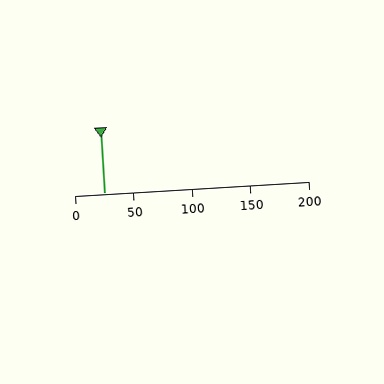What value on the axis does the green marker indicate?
The marker indicates approximately 25.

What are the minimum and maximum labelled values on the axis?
The axis runs from 0 to 200.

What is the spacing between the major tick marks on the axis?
The major ticks are spaced 50 apart.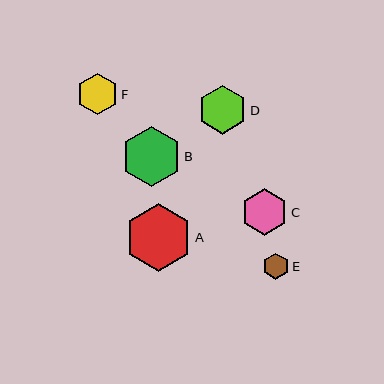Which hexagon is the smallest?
Hexagon E is the smallest with a size of approximately 26 pixels.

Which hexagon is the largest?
Hexagon A is the largest with a size of approximately 67 pixels.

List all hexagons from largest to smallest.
From largest to smallest: A, B, D, C, F, E.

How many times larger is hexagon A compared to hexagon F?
Hexagon A is approximately 1.6 times the size of hexagon F.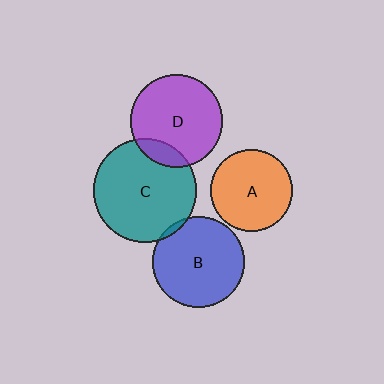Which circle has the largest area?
Circle C (teal).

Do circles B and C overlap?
Yes.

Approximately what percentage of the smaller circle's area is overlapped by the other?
Approximately 5%.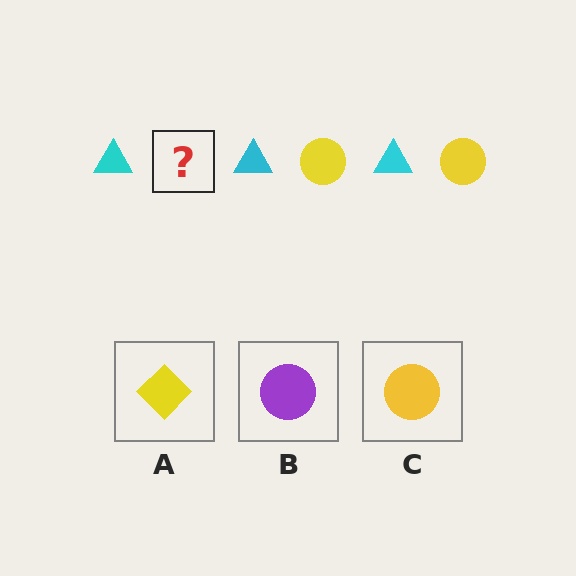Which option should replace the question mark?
Option C.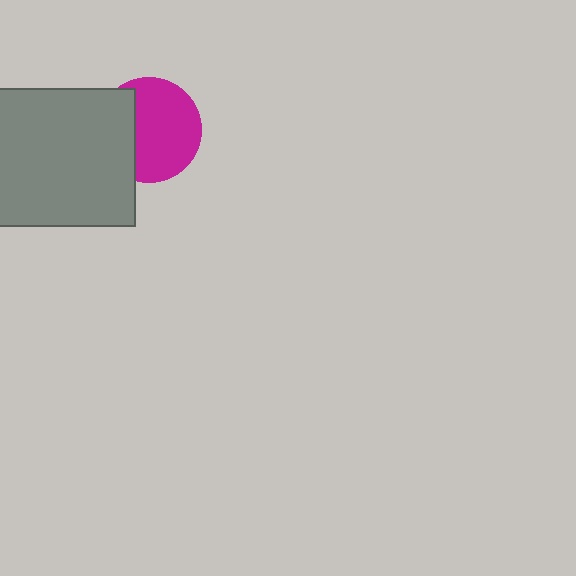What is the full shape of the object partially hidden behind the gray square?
The partially hidden object is a magenta circle.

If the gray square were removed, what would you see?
You would see the complete magenta circle.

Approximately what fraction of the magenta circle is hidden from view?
Roughly 33% of the magenta circle is hidden behind the gray square.